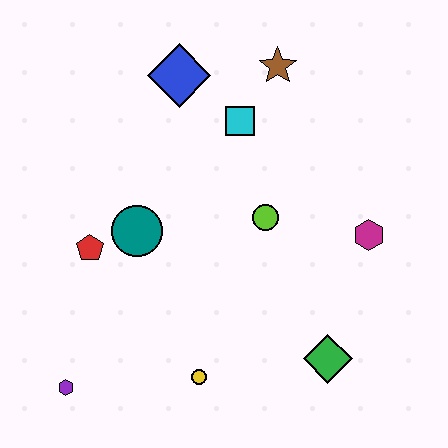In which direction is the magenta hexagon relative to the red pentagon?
The magenta hexagon is to the right of the red pentagon.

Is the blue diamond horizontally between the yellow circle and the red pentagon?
Yes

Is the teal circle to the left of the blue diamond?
Yes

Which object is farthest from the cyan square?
The purple hexagon is farthest from the cyan square.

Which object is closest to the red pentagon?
The teal circle is closest to the red pentagon.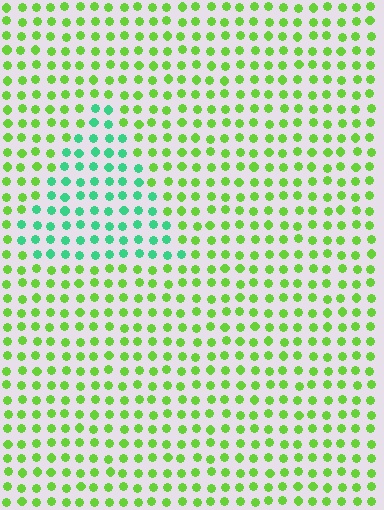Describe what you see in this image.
The image is filled with small lime elements in a uniform arrangement. A triangle-shaped region is visible where the elements are tinted to a slightly different hue, forming a subtle color boundary.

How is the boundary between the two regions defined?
The boundary is defined purely by a slight shift in hue (about 48 degrees). Spacing, size, and orientation are identical on both sides.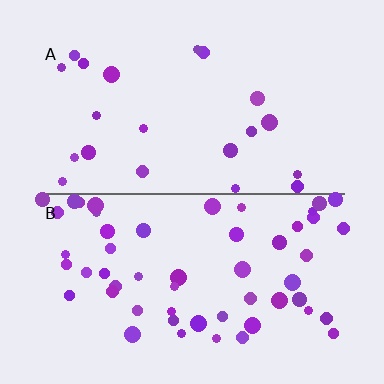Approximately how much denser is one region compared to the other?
Approximately 2.6× — region B over region A.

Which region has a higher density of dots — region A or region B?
B (the bottom).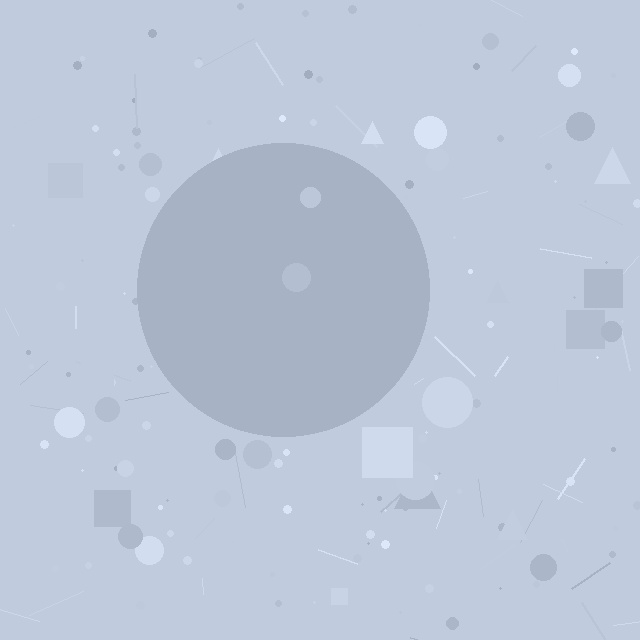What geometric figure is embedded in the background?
A circle is embedded in the background.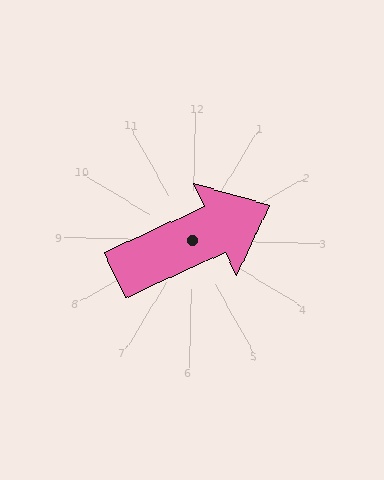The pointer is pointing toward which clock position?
Roughly 2 o'clock.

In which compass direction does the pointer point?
Northeast.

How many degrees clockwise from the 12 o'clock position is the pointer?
Approximately 64 degrees.